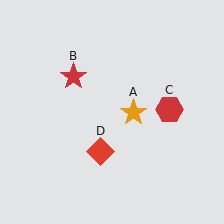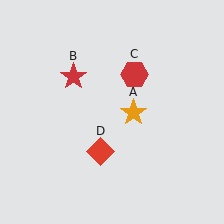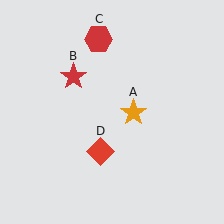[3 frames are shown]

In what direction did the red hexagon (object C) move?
The red hexagon (object C) moved up and to the left.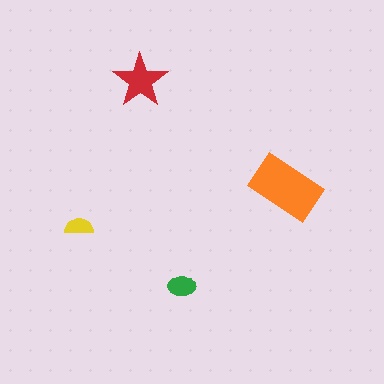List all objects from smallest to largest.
The yellow semicircle, the green ellipse, the red star, the orange rectangle.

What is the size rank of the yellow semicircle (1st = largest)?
4th.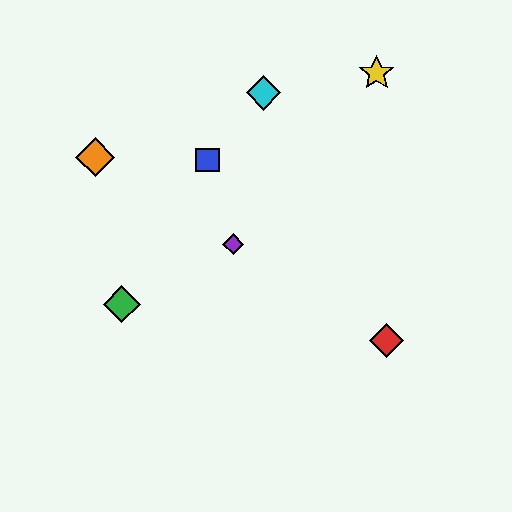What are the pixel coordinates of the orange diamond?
The orange diamond is at (95, 157).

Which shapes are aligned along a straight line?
The red diamond, the purple diamond, the orange diamond are aligned along a straight line.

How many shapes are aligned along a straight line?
3 shapes (the red diamond, the purple diamond, the orange diamond) are aligned along a straight line.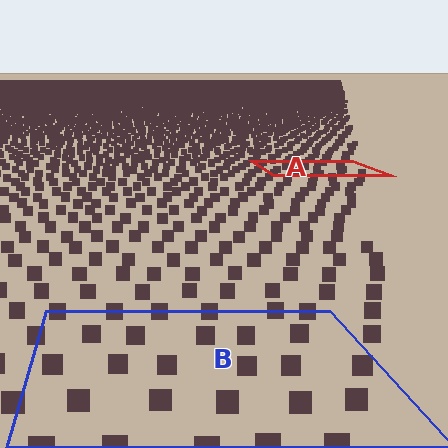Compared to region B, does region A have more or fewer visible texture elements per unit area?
Region A has more texture elements per unit area — they are packed more densely because it is farther away.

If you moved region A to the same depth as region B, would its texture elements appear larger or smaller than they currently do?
They would appear larger. At a closer depth, the same texture elements are projected at a bigger on-screen size.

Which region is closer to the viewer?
Region B is closer. The texture elements there are larger and more spread out.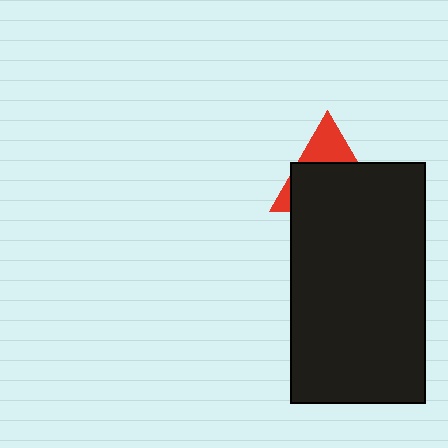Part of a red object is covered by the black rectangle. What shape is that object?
It is a triangle.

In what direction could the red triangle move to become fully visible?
The red triangle could move up. That would shift it out from behind the black rectangle entirely.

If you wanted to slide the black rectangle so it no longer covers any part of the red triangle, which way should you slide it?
Slide it down — that is the most direct way to separate the two shapes.